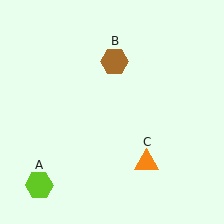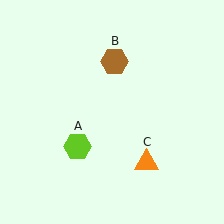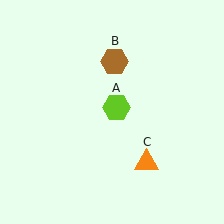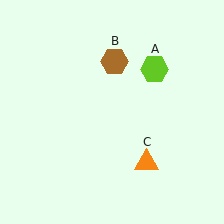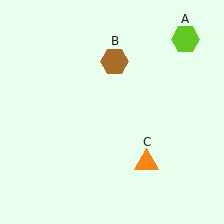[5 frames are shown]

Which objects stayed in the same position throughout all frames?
Brown hexagon (object B) and orange triangle (object C) remained stationary.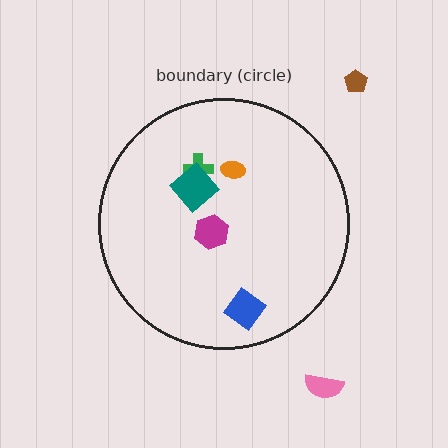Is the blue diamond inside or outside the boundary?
Inside.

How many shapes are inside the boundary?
5 inside, 2 outside.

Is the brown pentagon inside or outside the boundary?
Outside.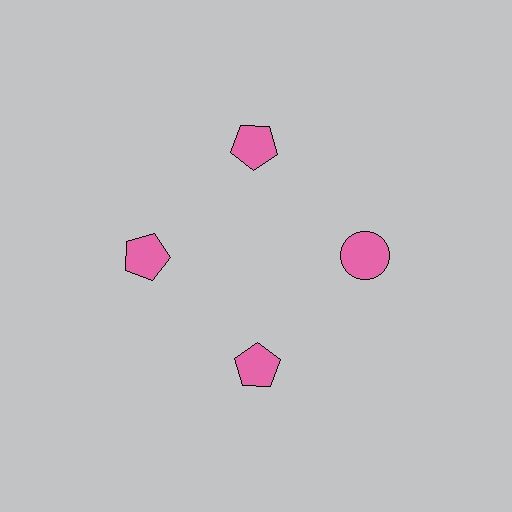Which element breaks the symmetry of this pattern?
The pink circle at roughly the 3 o'clock position breaks the symmetry. All other shapes are pink pentagons.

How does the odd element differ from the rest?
It has a different shape: circle instead of pentagon.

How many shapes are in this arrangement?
There are 4 shapes arranged in a ring pattern.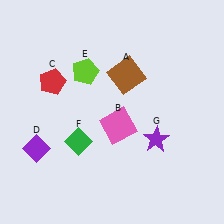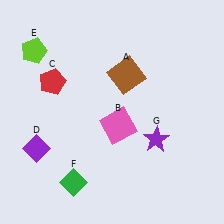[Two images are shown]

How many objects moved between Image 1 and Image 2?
2 objects moved between the two images.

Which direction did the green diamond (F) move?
The green diamond (F) moved down.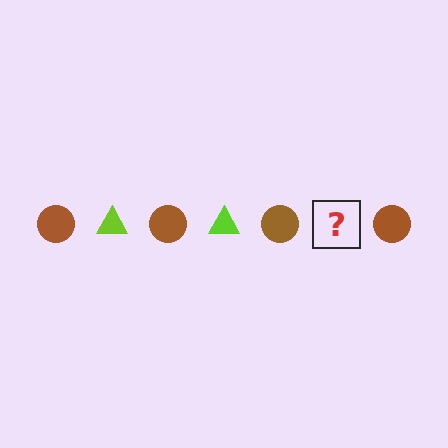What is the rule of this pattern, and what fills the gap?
The rule is that the pattern alternates between brown circle and lime triangle. The gap should be filled with a lime triangle.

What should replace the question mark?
The question mark should be replaced with a lime triangle.